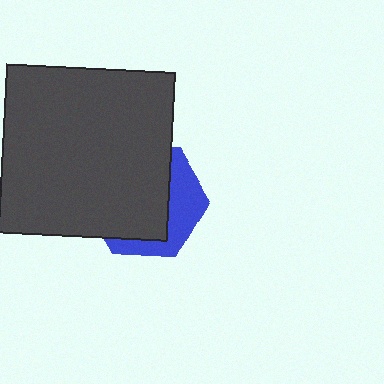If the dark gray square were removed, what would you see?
You would see the complete blue hexagon.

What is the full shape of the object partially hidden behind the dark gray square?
The partially hidden object is a blue hexagon.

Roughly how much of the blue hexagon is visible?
A small part of it is visible (roughly 34%).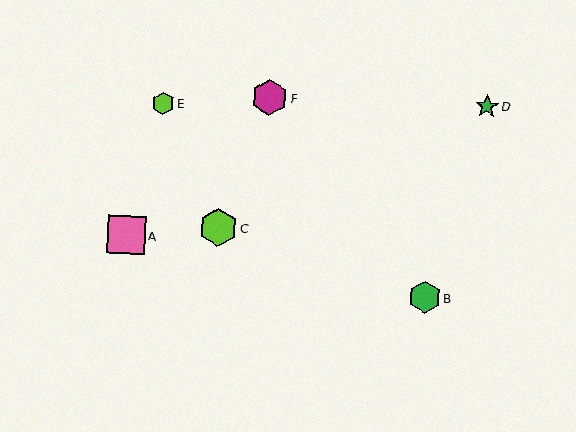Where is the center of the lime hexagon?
The center of the lime hexagon is at (218, 227).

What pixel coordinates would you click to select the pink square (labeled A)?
Click at (127, 235) to select the pink square A.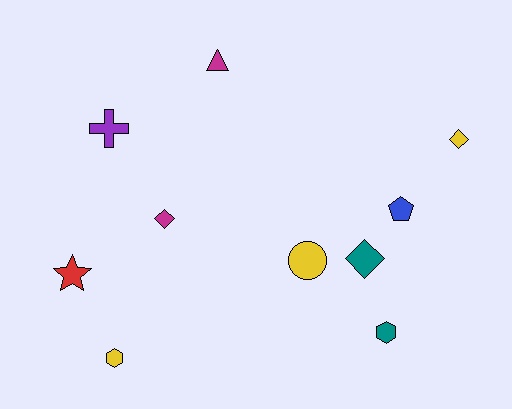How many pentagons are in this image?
There is 1 pentagon.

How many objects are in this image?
There are 10 objects.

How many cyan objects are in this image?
There are no cyan objects.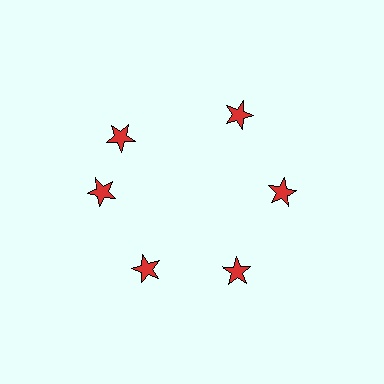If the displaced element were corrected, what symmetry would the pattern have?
It would have 6-fold rotational symmetry — the pattern would map onto itself every 60 degrees.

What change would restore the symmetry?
The symmetry would be restored by rotating it back into even spacing with its neighbors so that all 6 stars sit at equal angles and equal distance from the center.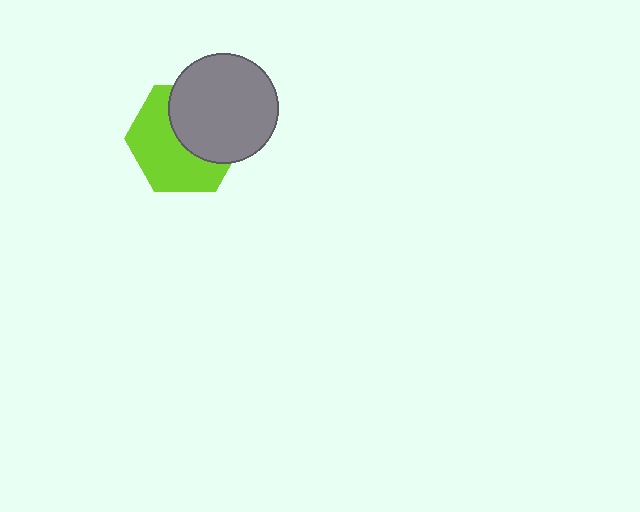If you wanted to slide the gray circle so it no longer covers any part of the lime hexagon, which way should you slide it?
Slide it toward the upper-right — that is the most direct way to separate the two shapes.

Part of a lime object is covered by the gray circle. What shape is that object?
It is a hexagon.